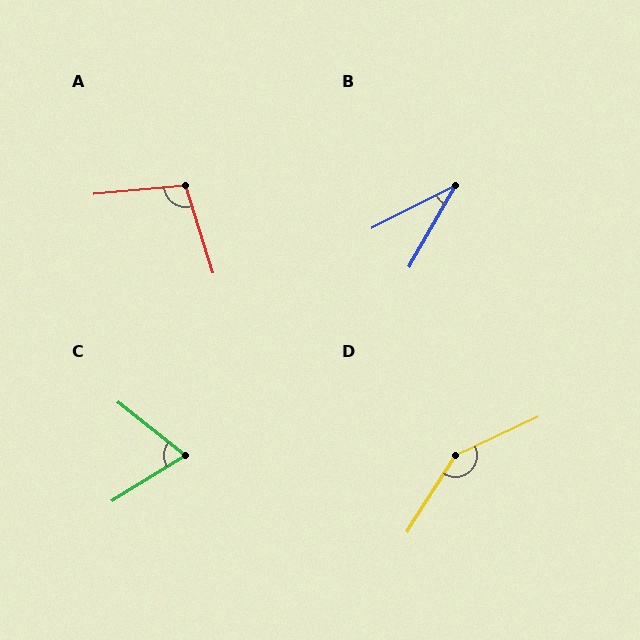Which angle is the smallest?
B, at approximately 34 degrees.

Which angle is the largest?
D, at approximately 147 degrees.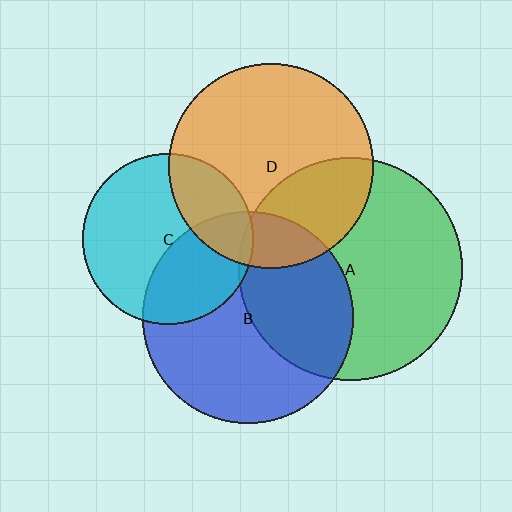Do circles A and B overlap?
Yes.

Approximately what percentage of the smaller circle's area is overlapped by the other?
Approximately 40%.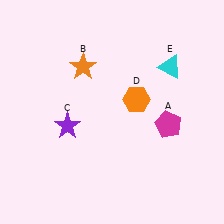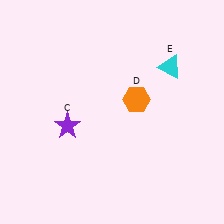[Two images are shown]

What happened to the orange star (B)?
The orange star (B) was removed in Image 2. It was in the top-left area of Image 1.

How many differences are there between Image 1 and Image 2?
There are 2 differences between the two images.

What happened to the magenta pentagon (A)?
The magenta pentagon (A) was removed in Image 2. It was in the bottom-right area of Image 1.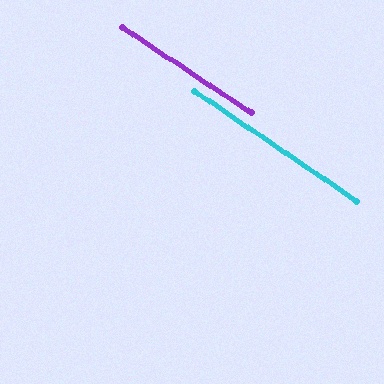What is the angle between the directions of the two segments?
Approximately 1 degree.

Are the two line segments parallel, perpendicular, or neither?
Parallel — their directions differ by only 0.6°.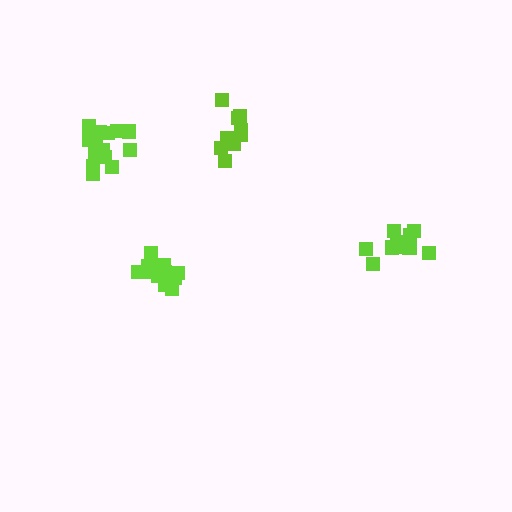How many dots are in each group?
Group 1: 10 dots, Group 2: 11 dots, Group 3: 14 dots, Group 4: 15 dots (50 total).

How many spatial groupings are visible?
There are 4 spatial groupings.